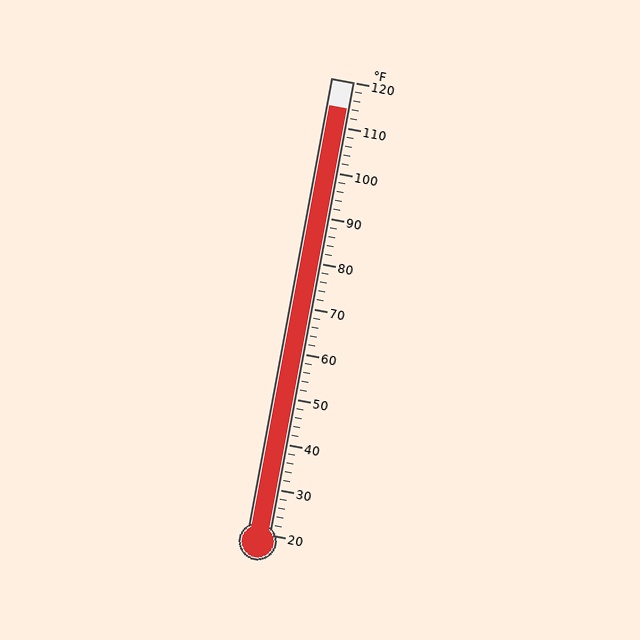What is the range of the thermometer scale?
The thermometer scale ranges from 20°F to 120°F.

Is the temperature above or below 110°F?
The temperature is above 110°F.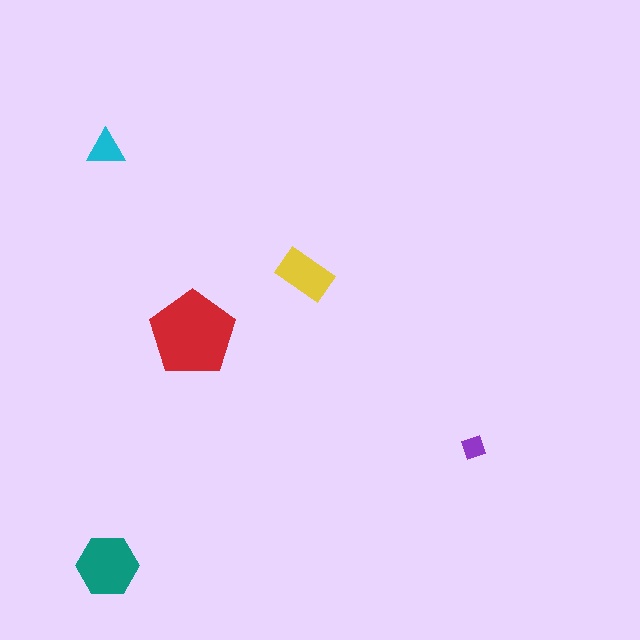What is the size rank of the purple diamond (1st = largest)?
5th.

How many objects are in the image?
There are 5 objects in the image.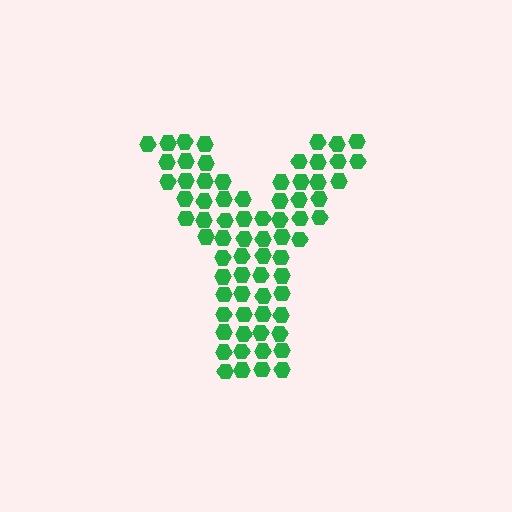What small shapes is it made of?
It is made of small hexagons.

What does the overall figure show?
The overall figure shows the letter Y.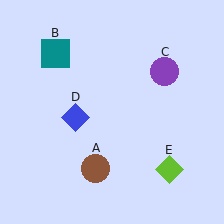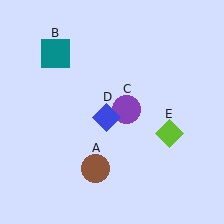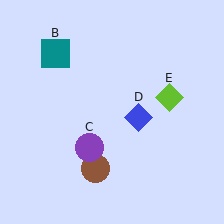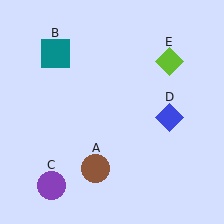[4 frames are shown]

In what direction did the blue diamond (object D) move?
The blue diamond (object D) moved right.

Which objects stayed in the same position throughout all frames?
Brown circle (object A) and teal square (object B) remained stationary.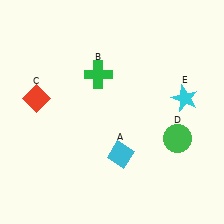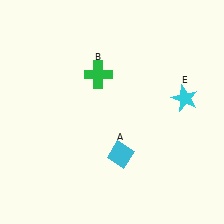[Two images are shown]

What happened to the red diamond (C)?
The red diamond (C) was removed in Image 2. It was in the top-left area of Image 1.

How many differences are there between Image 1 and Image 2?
There are 2 differences between the two images.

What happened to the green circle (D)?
The green circle (D) was removed in Image 2. It was in the bottom-right area of Image 1.